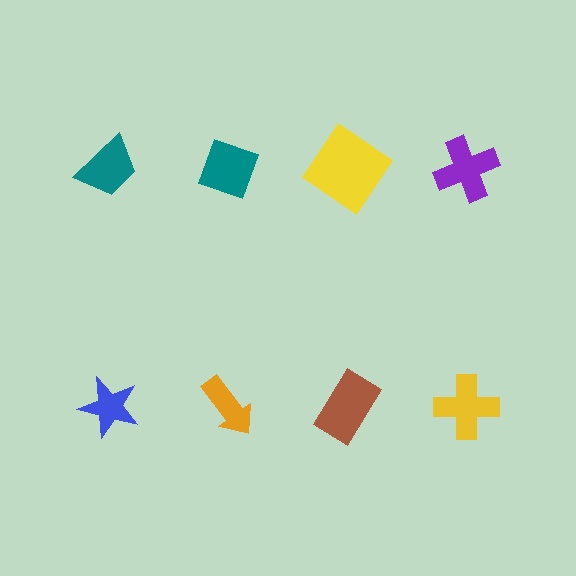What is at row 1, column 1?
A teal trapezoid.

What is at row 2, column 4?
A yellow cross.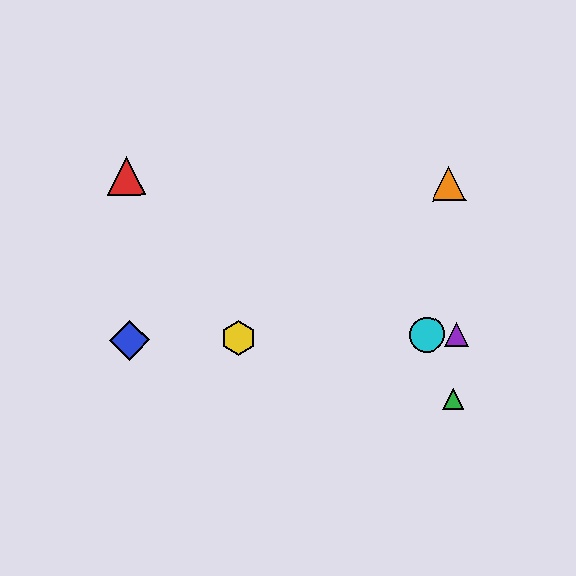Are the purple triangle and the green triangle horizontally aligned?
No, the purple triangle is at y≈334 and the green triangle is at y≈399.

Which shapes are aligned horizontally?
The blue diamond, the yellow hexagon, the purple triangle, the cyan circle are aligned horizontally.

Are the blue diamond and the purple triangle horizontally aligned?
Yes, both are at y≈340.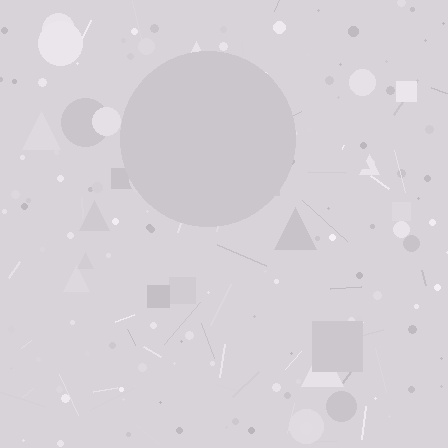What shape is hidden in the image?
A circle is hidden in the image.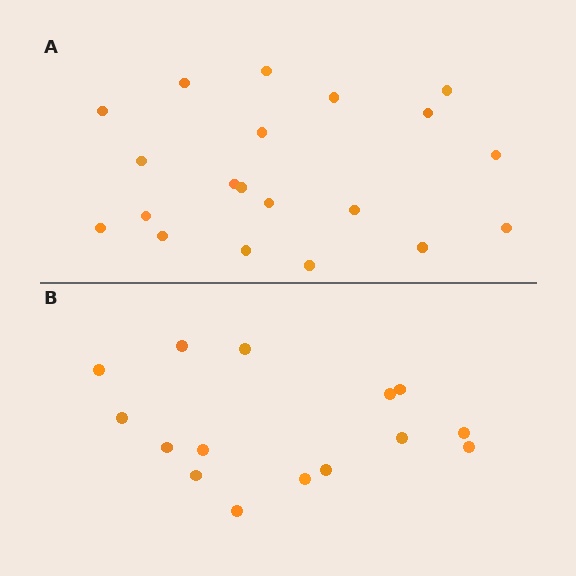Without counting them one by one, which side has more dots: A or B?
Region A (the top region) has more dots.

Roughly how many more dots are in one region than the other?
Region A has about 5 more dots than region B.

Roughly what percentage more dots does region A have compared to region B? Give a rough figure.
About 35% more.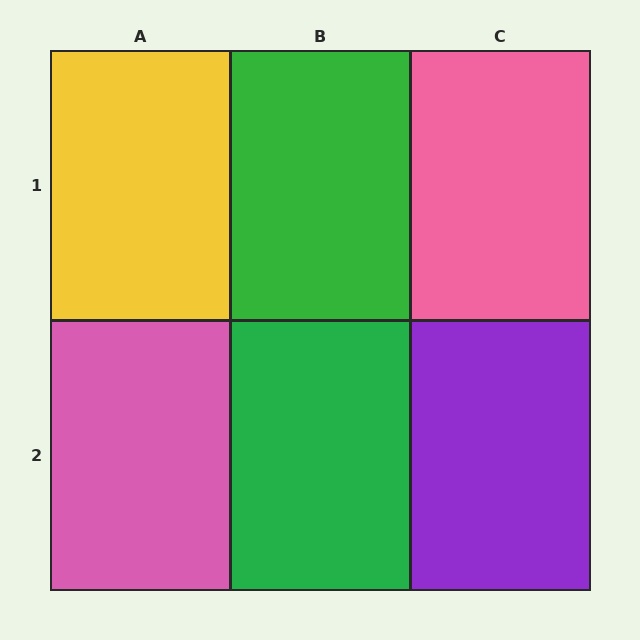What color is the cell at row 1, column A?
Yellow.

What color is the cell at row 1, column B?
Green.